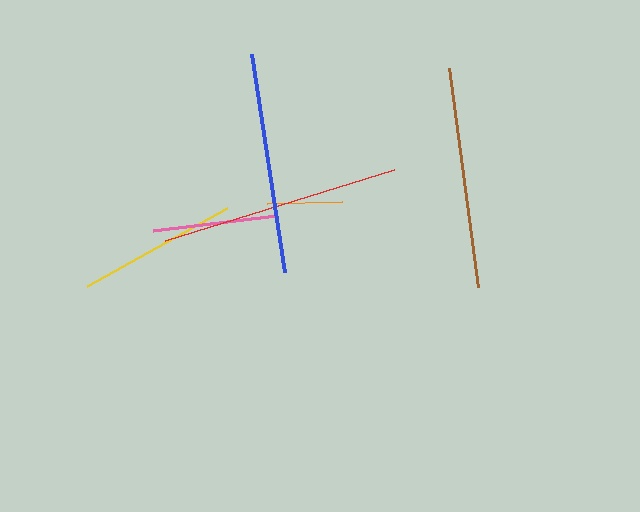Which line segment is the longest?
The red line is the longest at approximately 239 pixels.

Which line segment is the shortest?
The orange line is the shortest at approximately 76 pixels.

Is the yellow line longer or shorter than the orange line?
The yellow line is longer than the orange line.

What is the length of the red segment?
The red segment is approximately 239 pixels long.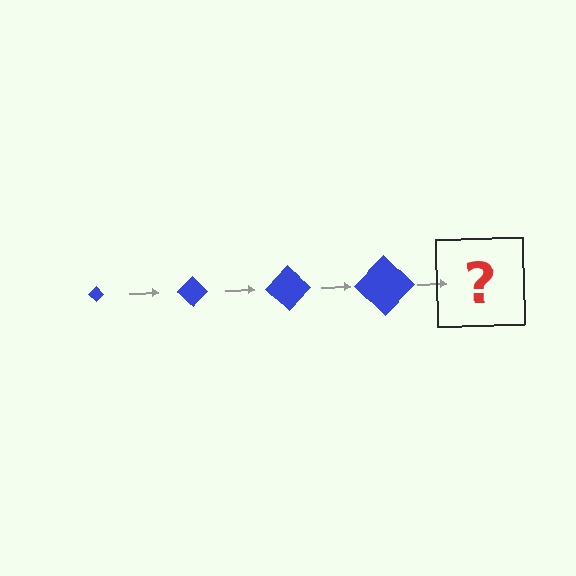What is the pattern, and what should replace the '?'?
The pattern is that the diamond gets progressively larger each step. The '?' should be a blue diamond, larger than the previous one.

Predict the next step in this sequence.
The next step is a blue diamond, larger than the previous one.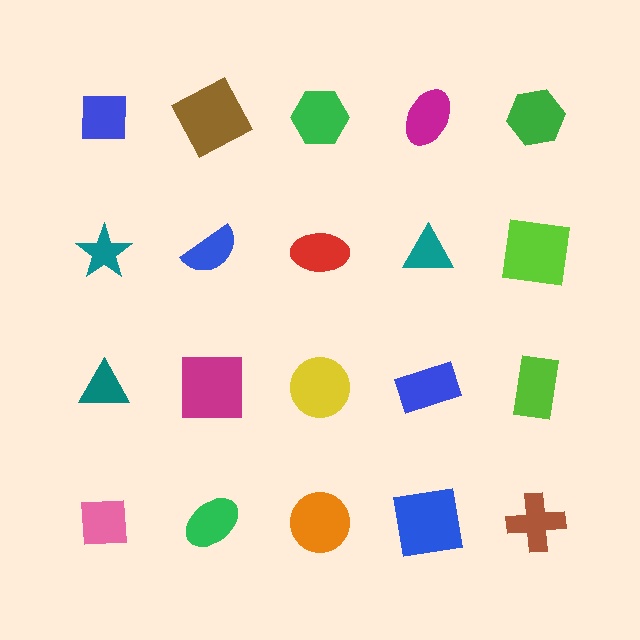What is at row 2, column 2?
A blue semicircle.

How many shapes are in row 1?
5 shapes.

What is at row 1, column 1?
A blue square.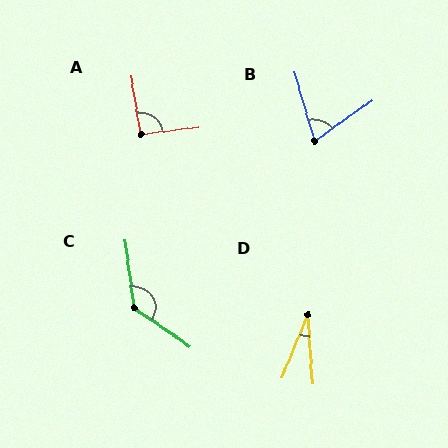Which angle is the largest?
C, at approximately 132 degrees.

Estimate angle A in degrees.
Approximately 93 degrees.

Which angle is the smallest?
D, at approximately 26 degrees.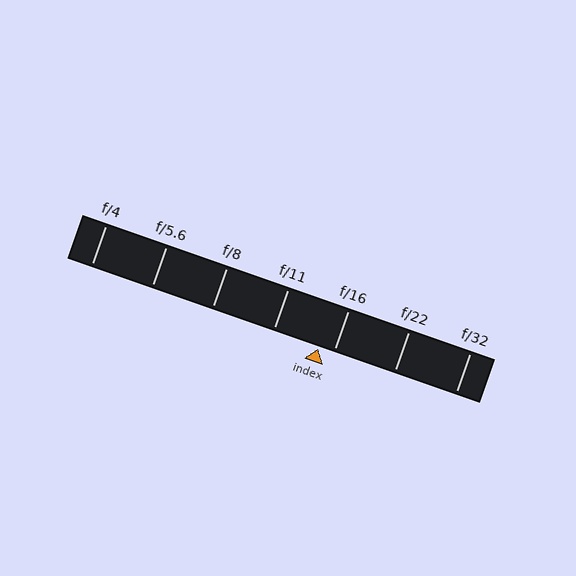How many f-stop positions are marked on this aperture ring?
There are 7 f-stop positions marked.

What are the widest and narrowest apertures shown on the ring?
The widest aperture shown is f/4 and the narrowest is f/32.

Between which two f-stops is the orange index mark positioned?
The index mark is between f/11 and f/16.